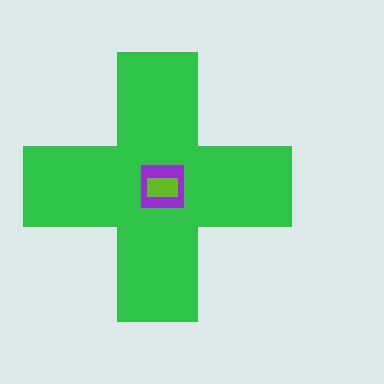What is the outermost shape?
The green cross.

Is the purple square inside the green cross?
Yes.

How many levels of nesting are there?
3.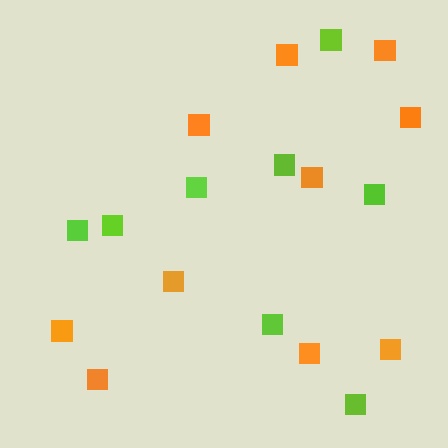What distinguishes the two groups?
There are 2 groups: one group of orange squares (10) and one group of lime squares (8).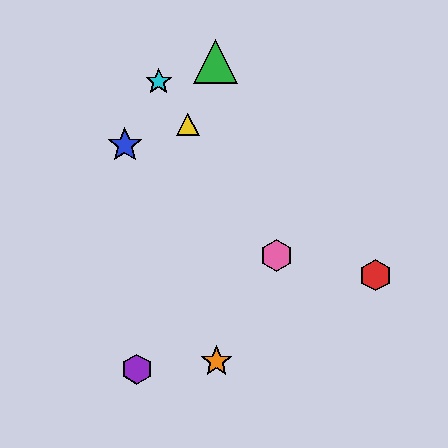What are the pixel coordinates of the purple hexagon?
The purple hexagon is at (137, 369).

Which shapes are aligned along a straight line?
The yellow triangle, the cyan star, the pink hexagon are aligned along a straight line.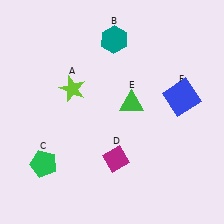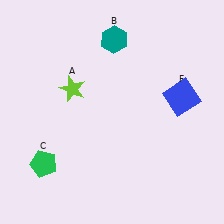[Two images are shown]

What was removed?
The green triangle (E), the magenta diamond (D) were removed in Image 2.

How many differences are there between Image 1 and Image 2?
There are 2 differences between the two images.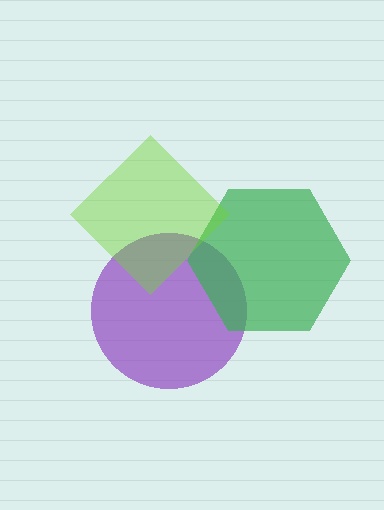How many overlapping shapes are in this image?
There are 3 overlapping shapes in the image.